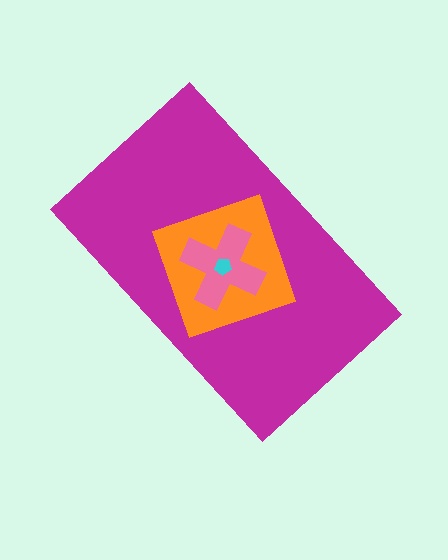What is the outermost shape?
The magenta rectangle.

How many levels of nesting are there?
4.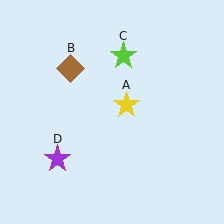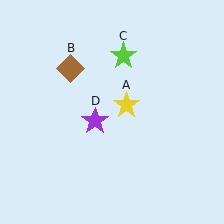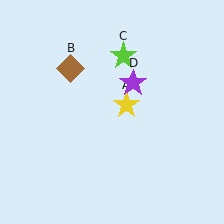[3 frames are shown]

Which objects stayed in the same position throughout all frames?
Yellow star (object A) and brown diamond (object B) and lime star (object C) remained stationary.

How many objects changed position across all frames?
1 object changed position: purple star (object D).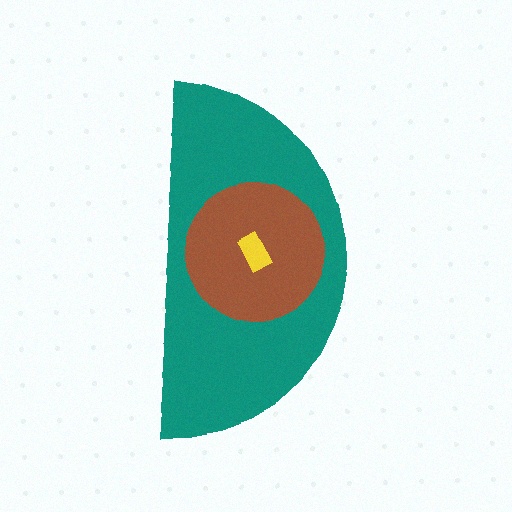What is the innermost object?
The yellow rectangle.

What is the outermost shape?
The teal semicircle.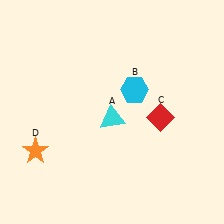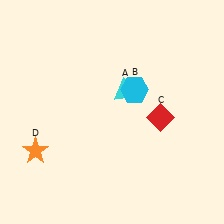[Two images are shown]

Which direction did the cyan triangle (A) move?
The cyan triangle (A) moved up.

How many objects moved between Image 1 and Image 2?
1 object moved between the two images.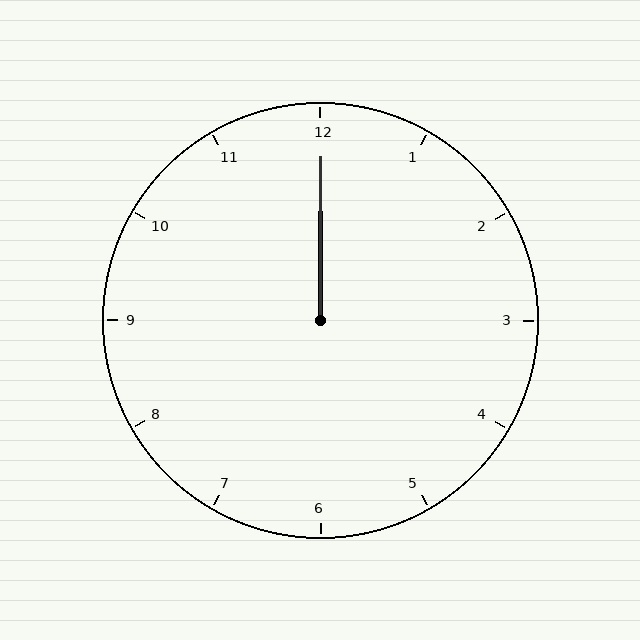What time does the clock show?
12:00.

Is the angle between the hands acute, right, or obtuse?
It is acute.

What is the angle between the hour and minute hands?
Approximately 0 degrees.